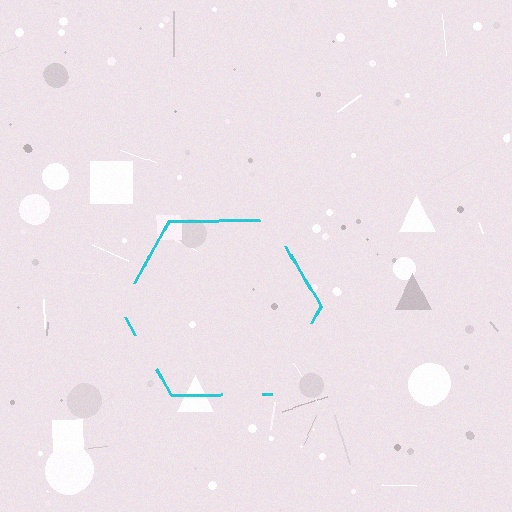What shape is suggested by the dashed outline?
The dashed outline suggests a hexagon.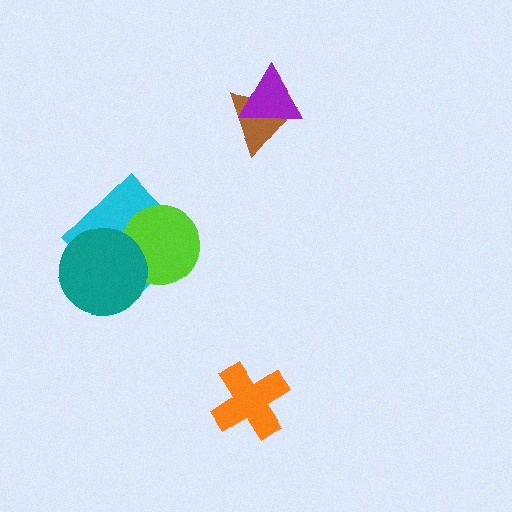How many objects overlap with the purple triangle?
1 object overlaps with the purple triangle.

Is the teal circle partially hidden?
No, no other shape covers it.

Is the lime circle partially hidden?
Yes, it is partially covered by another shape.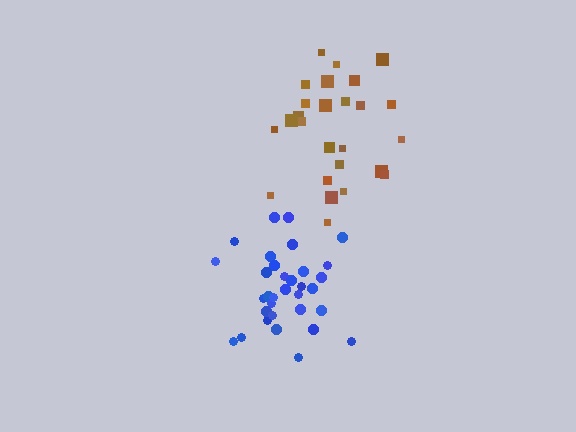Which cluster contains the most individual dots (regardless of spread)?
Blue (33).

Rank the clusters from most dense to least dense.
blue, brown.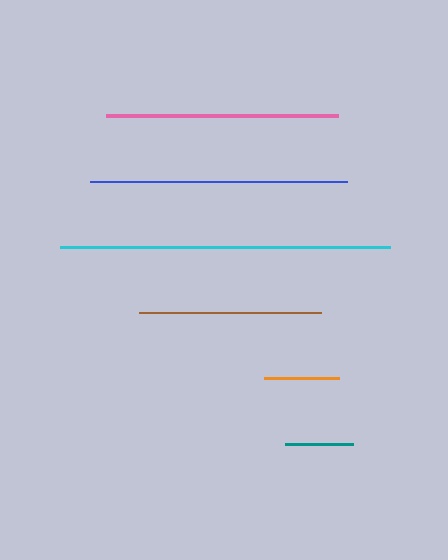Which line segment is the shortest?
The teal line is the shortest at approximately 68 pixels.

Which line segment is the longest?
The cyan line is the longest at approximately 330 pixels.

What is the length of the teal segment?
The teal segment is approximately 68 pixels long.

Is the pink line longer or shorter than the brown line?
The pink line is longer than the brown line.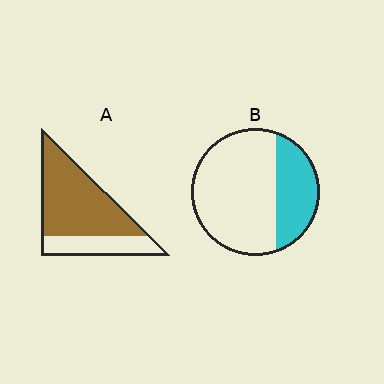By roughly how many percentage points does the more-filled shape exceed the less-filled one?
By roughly 40 percentage points (A over B).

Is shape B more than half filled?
No.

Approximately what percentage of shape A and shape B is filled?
A is approximately 70% and B is approximately 30%.